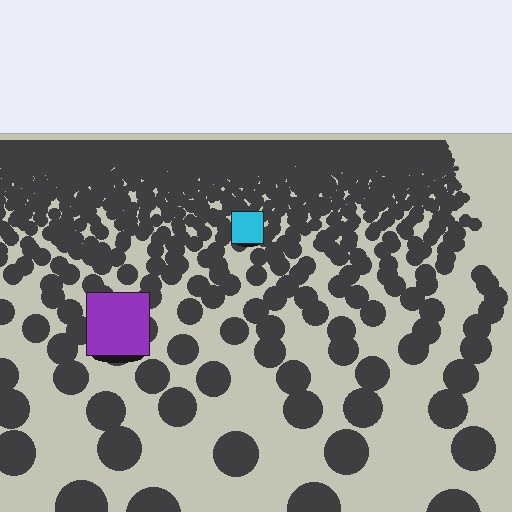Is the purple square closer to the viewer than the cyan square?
Yes. The purple square is closer — you can tell from the texture gradient: the ground texture is coarser near it.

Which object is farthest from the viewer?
The cyan square is farthest from the viewer. It appears smaller and the ground texture around it is denser.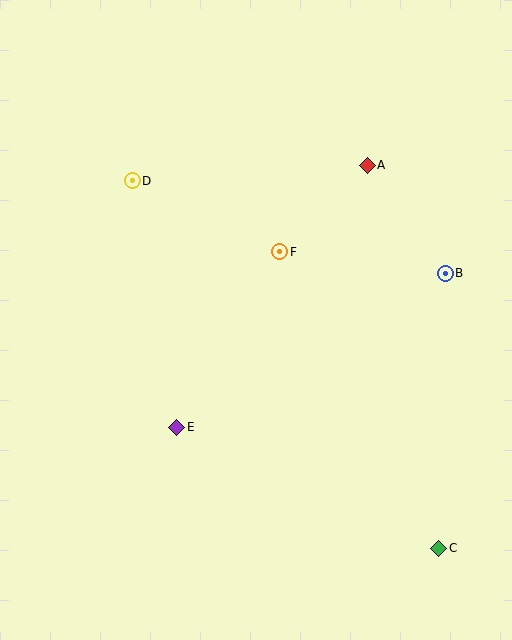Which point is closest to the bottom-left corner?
Point E is closest to the bottom-left corner.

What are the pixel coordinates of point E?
Point E is at (177, 427).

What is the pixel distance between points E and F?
The distance between E and F is 204 pixels.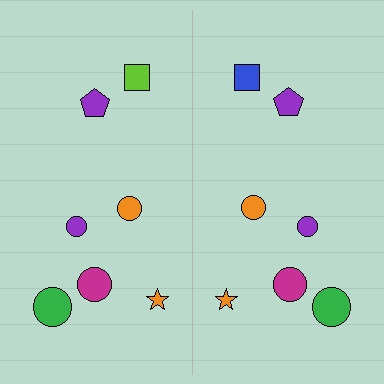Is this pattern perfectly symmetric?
No, the pattern is not perfectly symmetric. The blue square on the right side breaks the symmetry — its mirror counterpart is lime.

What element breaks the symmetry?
The blue square on the right side breaks the symmetry — its mirror counterpart is lime.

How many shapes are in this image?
There are 14 shapes in this image.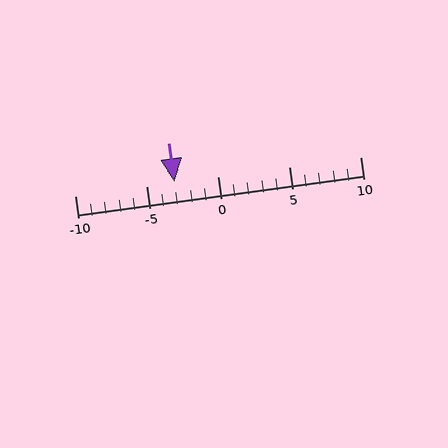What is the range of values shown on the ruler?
The ruler shows values from -10 to 10.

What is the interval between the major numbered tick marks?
The major tick marks are spaced 5 units apart.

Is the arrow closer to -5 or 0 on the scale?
The arrow is closer to -5.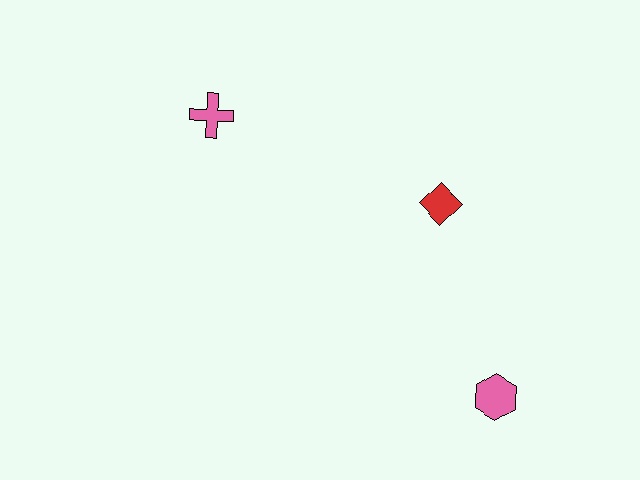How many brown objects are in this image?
There are no brown objects.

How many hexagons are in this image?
There is 1 hexagon.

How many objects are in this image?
There are 3 objects.